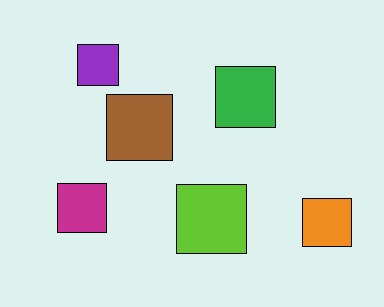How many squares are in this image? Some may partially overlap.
There are 6 squares.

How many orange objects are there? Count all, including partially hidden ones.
There is 1 orange object.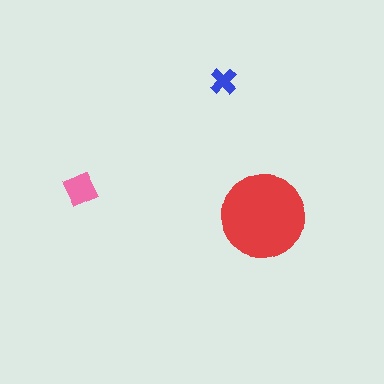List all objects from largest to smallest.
The red circle, the pink diamond, the blue cross.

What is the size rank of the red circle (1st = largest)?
1st.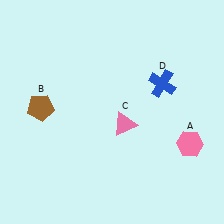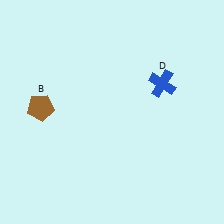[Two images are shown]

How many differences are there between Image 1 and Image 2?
There are 2 differences between the two images.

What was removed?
The pink triangle (C), the pink hexagon (A) were removed in Image 2.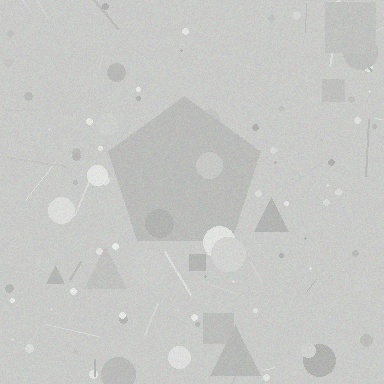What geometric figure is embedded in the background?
A pentagon is embedded in the background.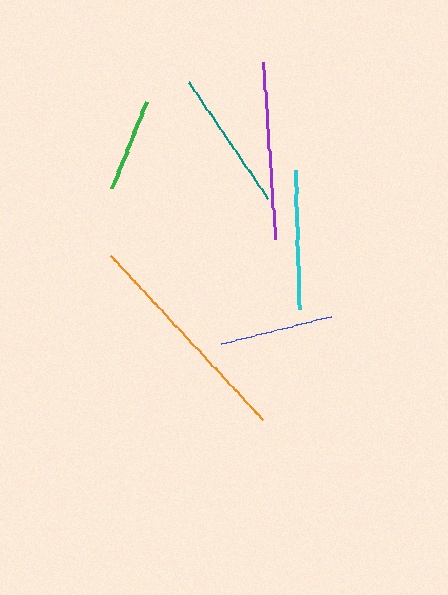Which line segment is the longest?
The orange line is the longest at approximately 225 pixels.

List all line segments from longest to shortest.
From longest to shortest: orange, purple, teal, cyan, blue, green.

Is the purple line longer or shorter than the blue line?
The purple line is longer than the blue line.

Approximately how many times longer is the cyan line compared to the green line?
The cyan line is approximately 1.5 times the length of the green line.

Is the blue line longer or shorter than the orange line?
The orange line is longer than the blue line.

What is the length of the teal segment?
The teal segment is approximately 140 pixels long.